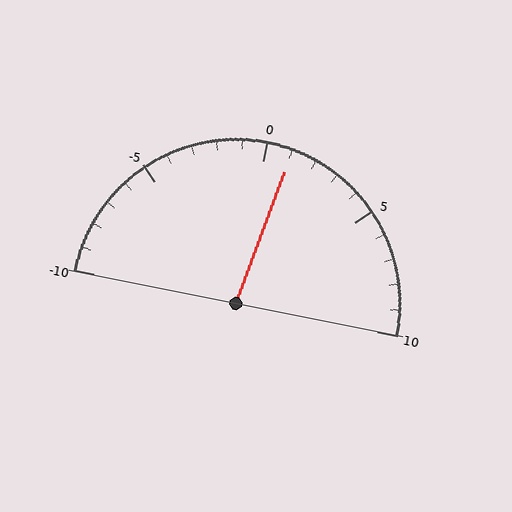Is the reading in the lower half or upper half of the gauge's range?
The reading is in the upper half of the range (-10 to 10).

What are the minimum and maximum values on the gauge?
The gauge ranges from -10 to 10.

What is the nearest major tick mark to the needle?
The nearest major tick mark is 0.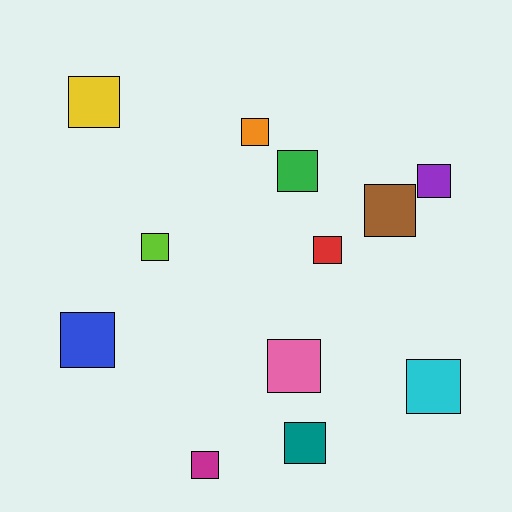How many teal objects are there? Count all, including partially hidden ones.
There is 1 teal object.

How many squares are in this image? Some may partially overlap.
There are 12 squares.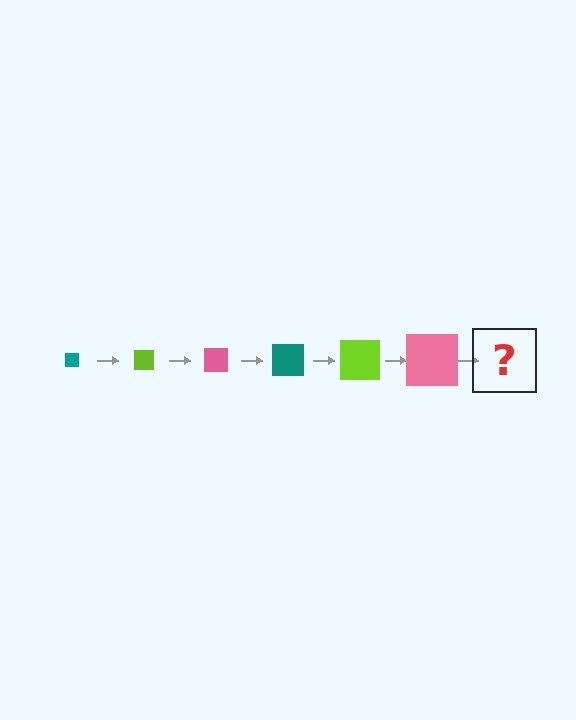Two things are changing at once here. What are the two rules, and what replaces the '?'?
The two rules are that the square grows larger each step and the color cycles through teal, lime, and pink. The '?' should be a teal square, larger than the previous one.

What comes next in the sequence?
The next element should be a teal square, larger than the previous one.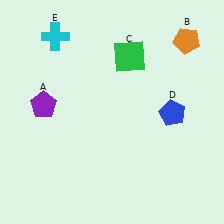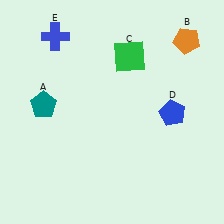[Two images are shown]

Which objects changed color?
A changed from purple to teal. E changed from cyan to blue.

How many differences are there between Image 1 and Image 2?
There are 2 differences between the two images.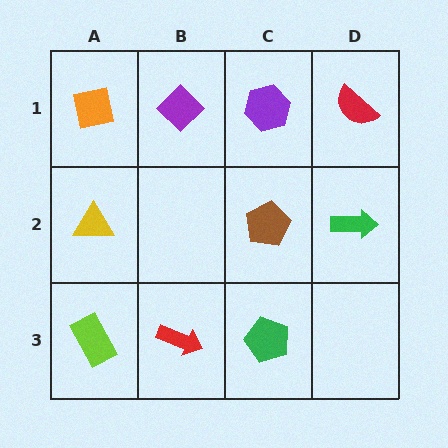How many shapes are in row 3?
3 shapes.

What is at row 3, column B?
A red arrow.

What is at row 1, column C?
A purple hexagon.